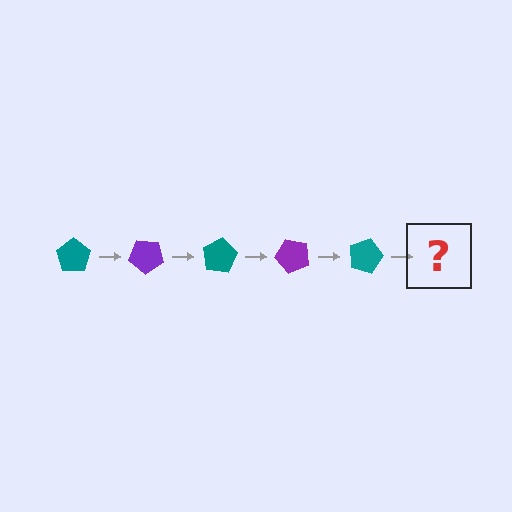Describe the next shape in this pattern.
It should be a purple pentagon, rotated 200 degrees from the start.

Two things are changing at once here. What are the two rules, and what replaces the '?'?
The two rules are that it rotates 40 degrees each step and the color cycles through teal and purple. The '?' should be a purple pentagon, rotated 200 degrees from the start.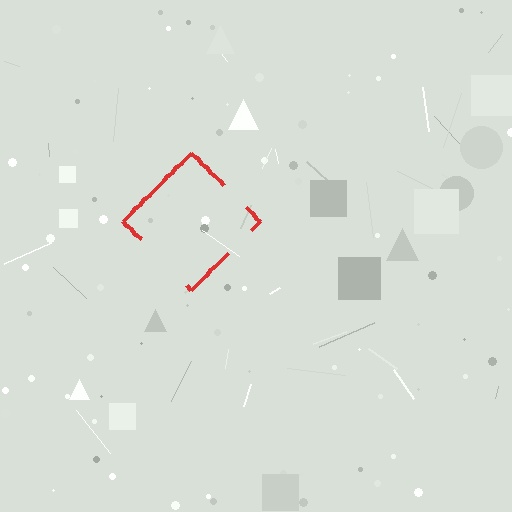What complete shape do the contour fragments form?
The contour fragments form a diamond.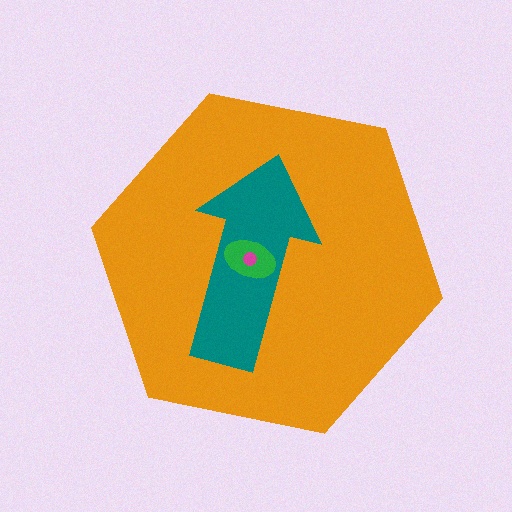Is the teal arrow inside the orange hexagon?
Yes.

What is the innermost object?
The magenta circle.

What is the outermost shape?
The orange hexagon.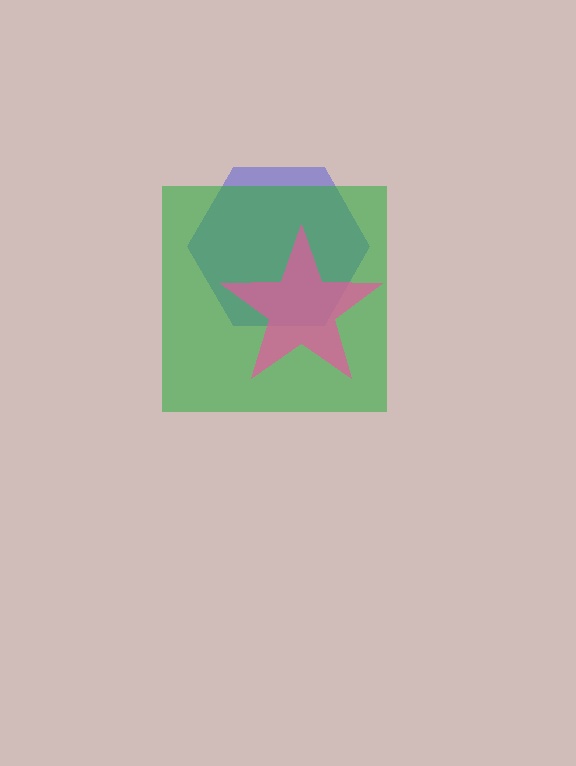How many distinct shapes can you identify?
There are 3 distinct shapes: a blue hexagon, a green square, a pink star.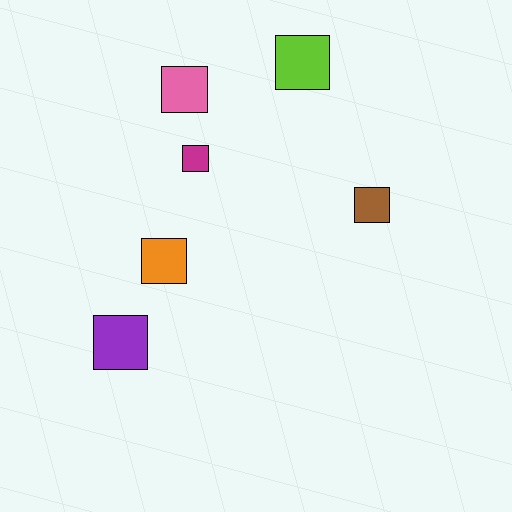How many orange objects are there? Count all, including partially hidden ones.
There is 1 orange object.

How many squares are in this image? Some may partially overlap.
There are 6 squares.